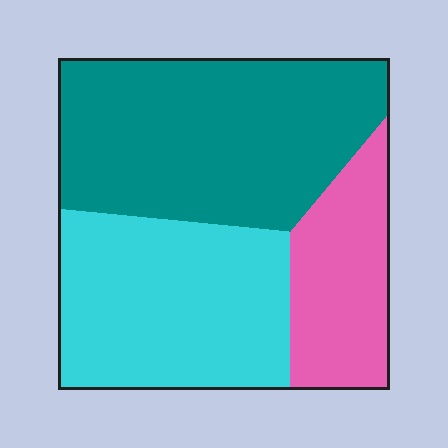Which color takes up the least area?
Pink, at roughly 20%.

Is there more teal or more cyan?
Teal.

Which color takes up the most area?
Teal, at roughly 45%.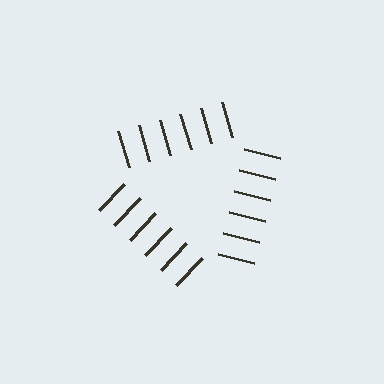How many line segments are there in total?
18 — 6 along each of the 3 edges.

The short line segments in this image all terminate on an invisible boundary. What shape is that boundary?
An illusory triangle — the line segments terminate on its edges but no continuous stroke is drawn.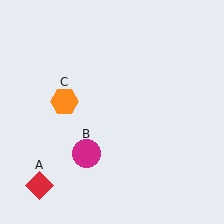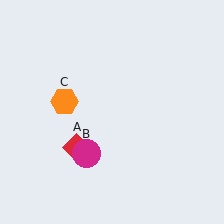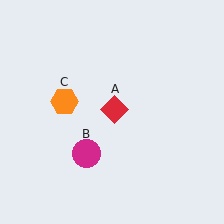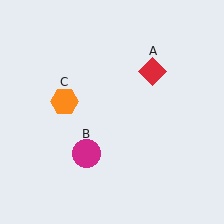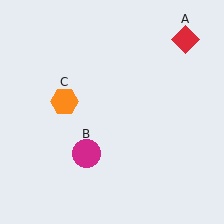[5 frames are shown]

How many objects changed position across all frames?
1 object changed position: red diamond (object A).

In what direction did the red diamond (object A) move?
The red diamond (object A) moved up and to the right.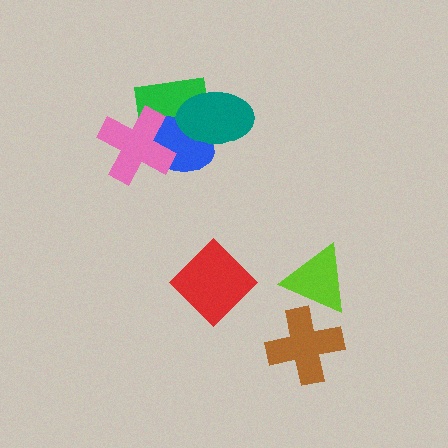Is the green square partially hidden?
Yes, it is partially covered by another shape.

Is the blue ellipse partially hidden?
Yes, it is partially covered by another shape.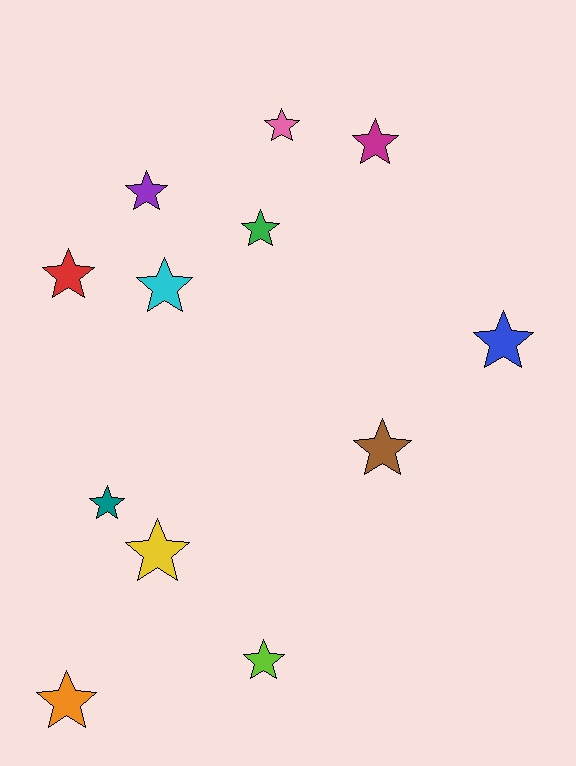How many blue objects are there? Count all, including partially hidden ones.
There is 1 blue object.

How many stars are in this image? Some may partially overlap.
There are 12 stars.